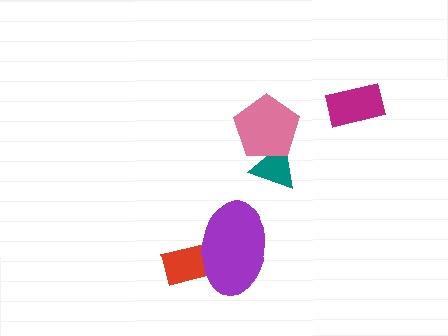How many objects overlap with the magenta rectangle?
0 objects overlap with the magenta rectangle.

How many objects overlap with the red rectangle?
1 object overlaps with the red rectangle.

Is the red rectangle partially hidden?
Yes, it is partially covered by another shape.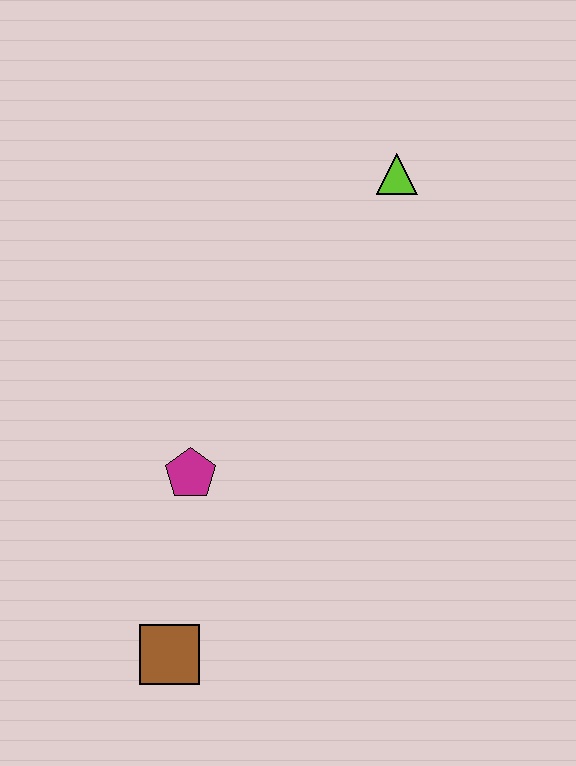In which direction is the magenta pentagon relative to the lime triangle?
The magenta pentagon is below the lime triangle.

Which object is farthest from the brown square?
The lime triangle is farthest from the brown square.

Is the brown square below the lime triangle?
Yes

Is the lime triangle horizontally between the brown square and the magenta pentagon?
No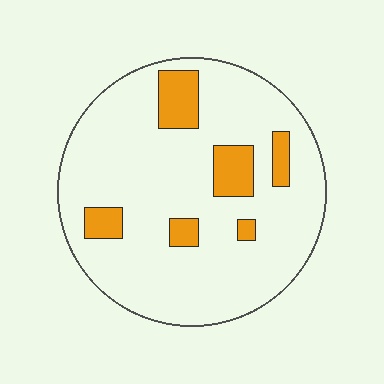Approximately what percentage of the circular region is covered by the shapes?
Approximately 15%.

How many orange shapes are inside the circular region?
6.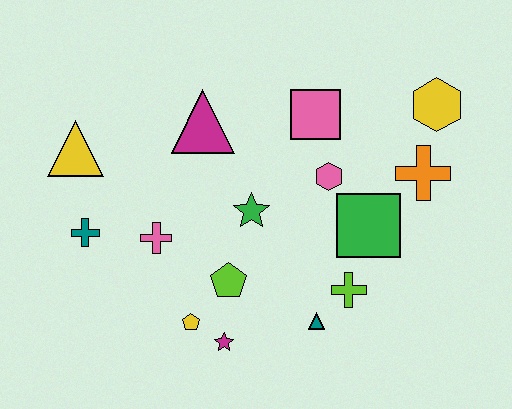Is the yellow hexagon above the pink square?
Yes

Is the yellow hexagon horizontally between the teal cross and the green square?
No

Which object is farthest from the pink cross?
The yellow hexagon is farthest from the pink cross.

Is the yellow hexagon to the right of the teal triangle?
Yes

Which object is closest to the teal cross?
The pink cross is closest to the teal cross.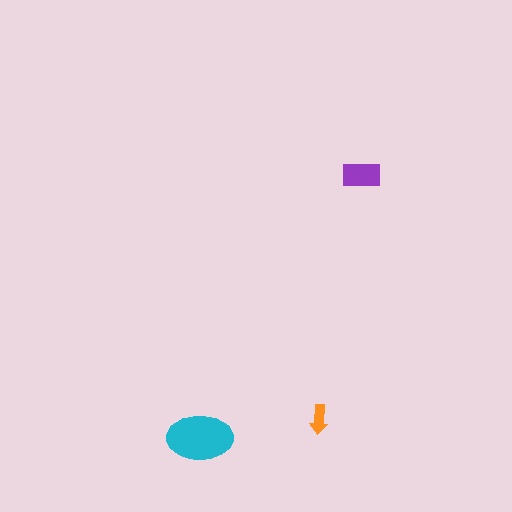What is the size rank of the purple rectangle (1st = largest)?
2nd.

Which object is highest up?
The purple rectangle is topmost.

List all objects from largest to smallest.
The cyan ellipse, the purple rectangle, the orange arrow.